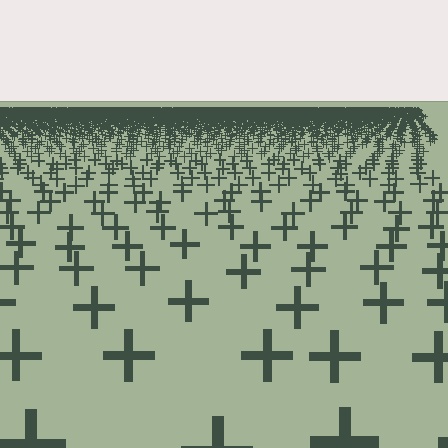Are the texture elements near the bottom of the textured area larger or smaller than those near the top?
Larger. Near the bottom, elements are closer to the viewer and appear at a bigger on-screen size.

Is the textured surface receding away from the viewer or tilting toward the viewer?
The surface is receding away from the viewer. Texture elements get smaller and denser toward the top.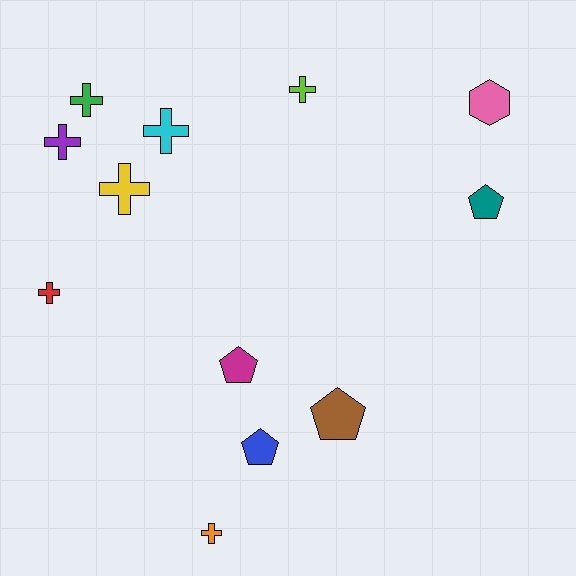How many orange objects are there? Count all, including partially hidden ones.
There is 1 orange object.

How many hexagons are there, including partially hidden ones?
There is 1 hexagon.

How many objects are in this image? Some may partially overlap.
There are 12 objects.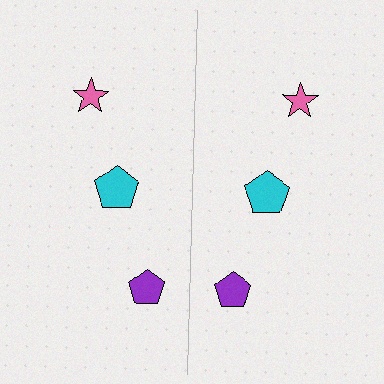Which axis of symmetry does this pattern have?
The pattern has a vertical axis of symmetry running through the center of the image.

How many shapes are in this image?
There are 6 shapes in this image.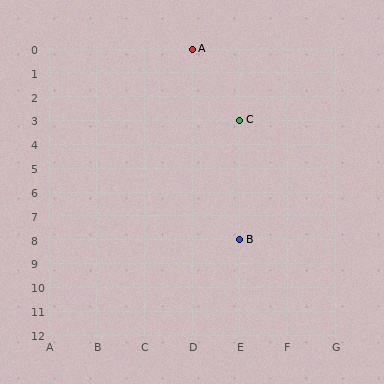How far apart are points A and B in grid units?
Points A and B are 1 column and 8 rows apart (about 8.1 grid units diagonally).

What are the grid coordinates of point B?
Point B is at grid coordinates (E, 8).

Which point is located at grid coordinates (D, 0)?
Point A is at (D, 0).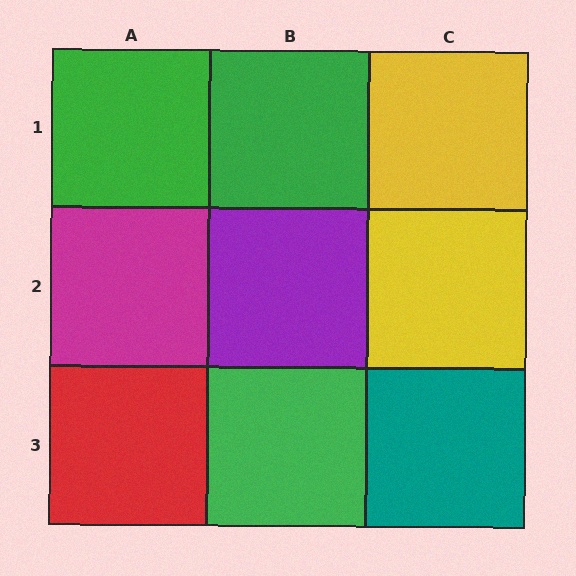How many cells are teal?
1 cell is teal.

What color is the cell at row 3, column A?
Red.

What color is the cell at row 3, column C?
Teal.